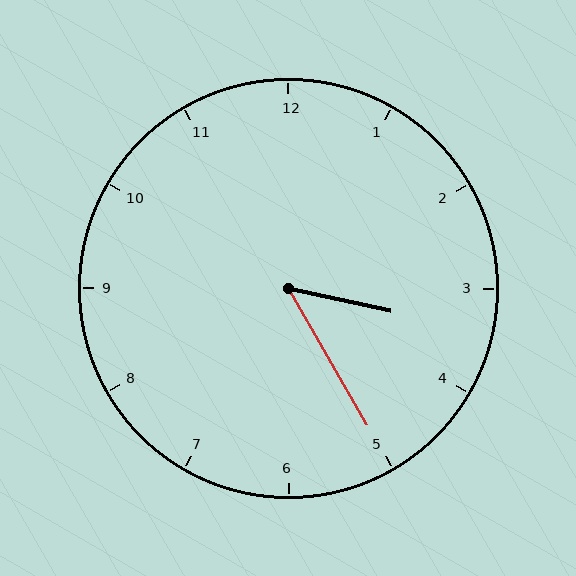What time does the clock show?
3:25.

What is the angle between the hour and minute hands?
Approximately 48 degrees.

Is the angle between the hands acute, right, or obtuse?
It is acute.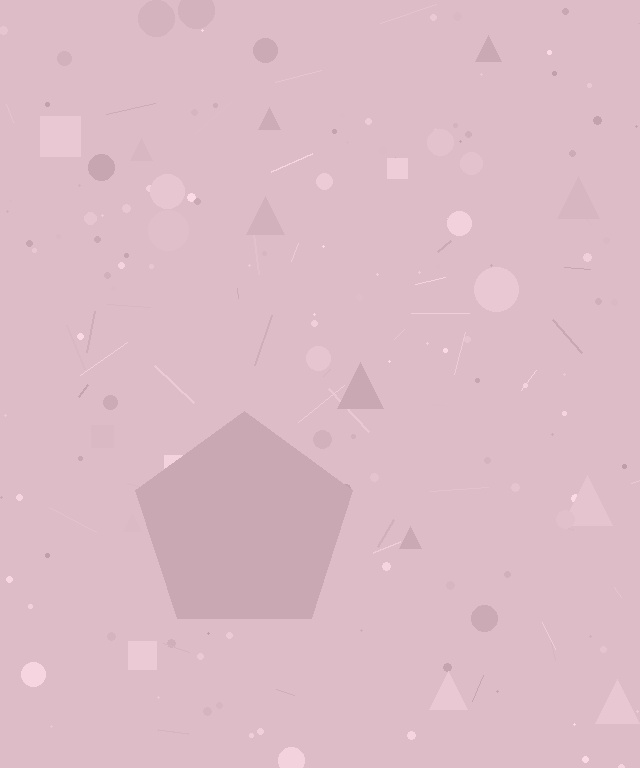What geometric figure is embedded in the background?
A pentagon is embedded in the background.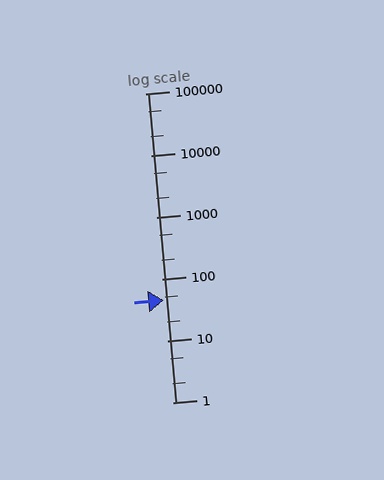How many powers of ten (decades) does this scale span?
The scale spans 5 decades, from 1 to 100000.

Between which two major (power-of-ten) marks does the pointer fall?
The pointer is between 10 and 100.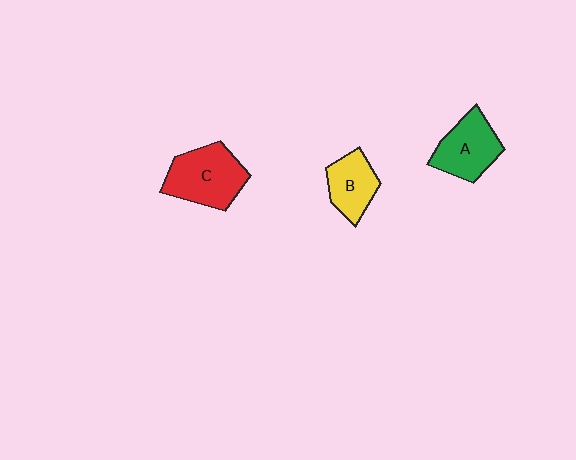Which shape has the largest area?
Shape C (red).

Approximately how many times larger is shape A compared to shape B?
Approximately 1.2 times.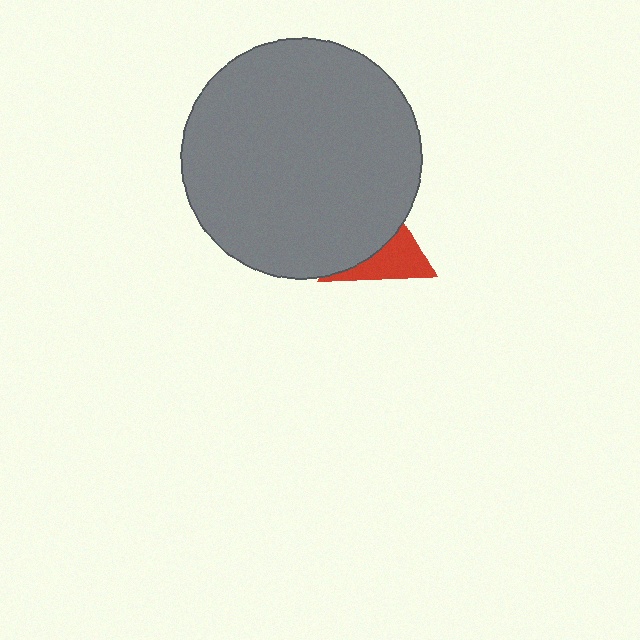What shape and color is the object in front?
The object in front is a gray circle.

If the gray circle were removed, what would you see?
You would see the complete red triangle.